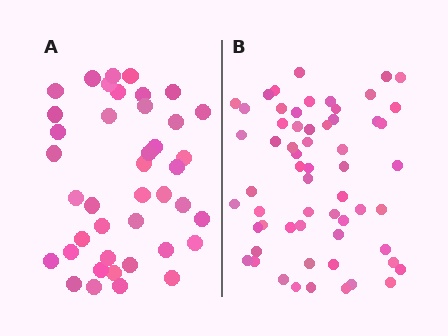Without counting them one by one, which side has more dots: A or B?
Region B (the right region) has more dots.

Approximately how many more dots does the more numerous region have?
Region B has approximately 20 more dots than region A.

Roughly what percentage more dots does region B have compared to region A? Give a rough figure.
About 45% more.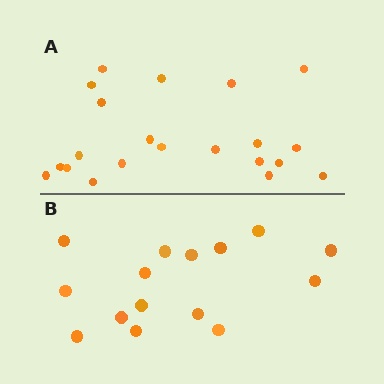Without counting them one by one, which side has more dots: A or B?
Region A (the top region) has more dots.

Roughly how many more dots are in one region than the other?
Region A has about 6 more dots than region B.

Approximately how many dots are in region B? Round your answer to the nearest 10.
About 20 dots. (The exact count is 15, which rounds to 20.)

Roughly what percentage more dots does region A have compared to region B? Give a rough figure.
About 40% more.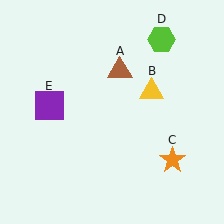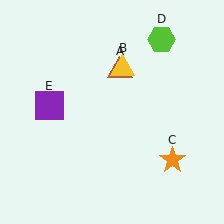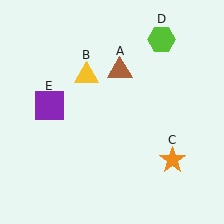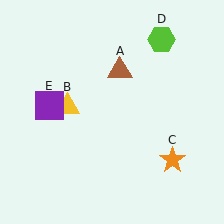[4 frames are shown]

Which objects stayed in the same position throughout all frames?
Brown triangle (object A) and orange star (object C) and lime hexagon (object D) and purple square (object E) remained stationary.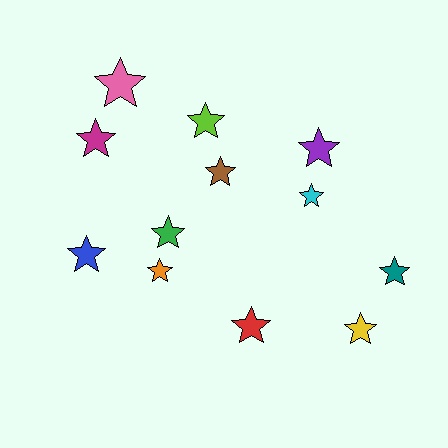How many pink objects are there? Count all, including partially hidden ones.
There is 1 pink object.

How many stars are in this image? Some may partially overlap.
There are 12 stars.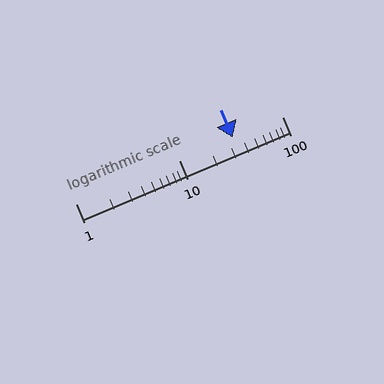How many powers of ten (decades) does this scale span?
The scale spans 2 decades, from 1 to 100.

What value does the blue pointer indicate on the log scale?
The pointer indicates approximately 33.